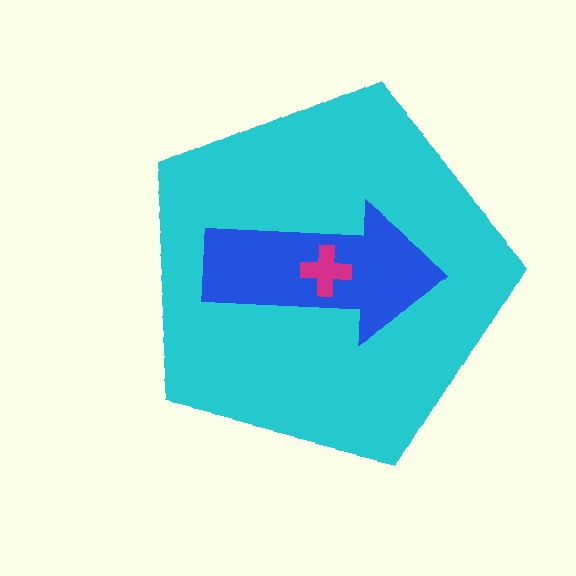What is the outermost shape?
The cyan pentagon.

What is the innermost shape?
The magenta cross.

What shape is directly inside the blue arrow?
The magenta cross.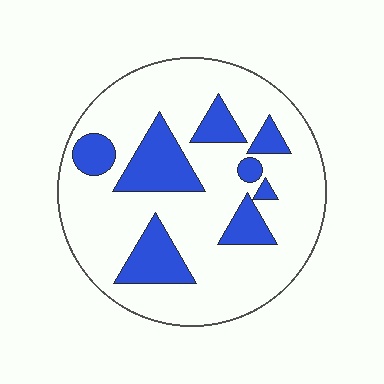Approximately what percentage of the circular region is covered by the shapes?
Approximately 25%.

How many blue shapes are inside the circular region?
8.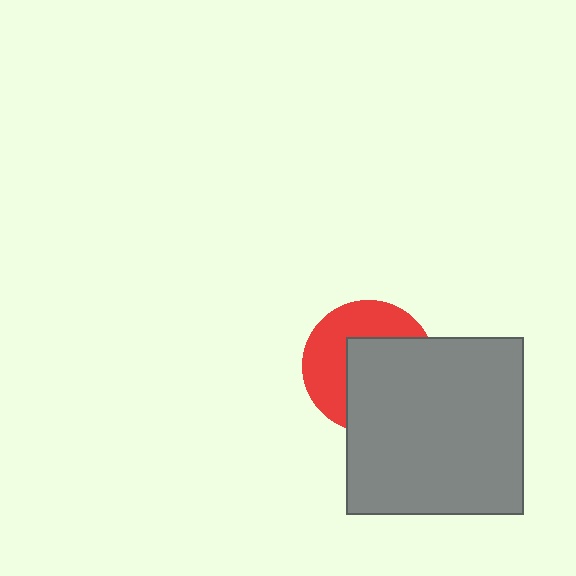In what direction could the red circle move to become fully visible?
The red circle could move toward the upper-left. That would shift it out from behind the gray square entirely.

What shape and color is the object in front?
The object in front is a gray square.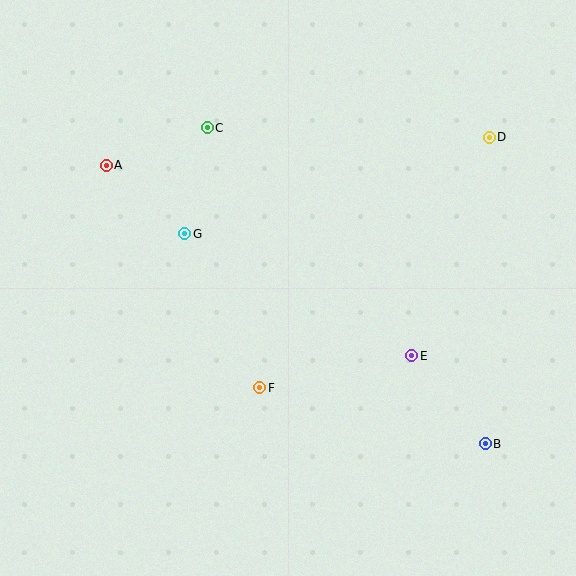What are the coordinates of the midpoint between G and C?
The midpoint between G and C is at (196, 181).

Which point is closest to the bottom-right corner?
Point B is closest to the bottom-right corner.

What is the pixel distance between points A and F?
The distance between A and F is 271 pixels.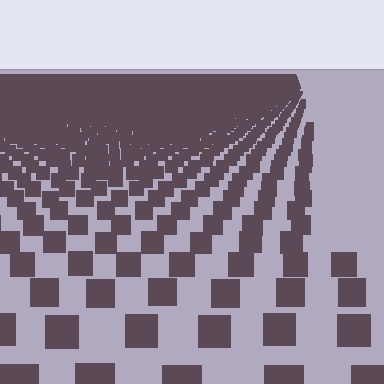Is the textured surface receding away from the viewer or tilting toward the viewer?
The surface is receding away from the viewer. Texture elements get smaller and denser toward the top.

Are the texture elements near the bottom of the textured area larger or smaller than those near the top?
Larger. Near the bottom, elements are closer to the viewer and appear at a bigger on-screen size.